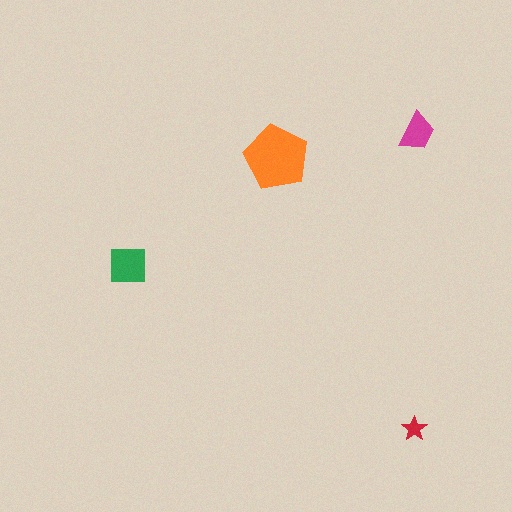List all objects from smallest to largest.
The red star, the magenta trapezoid, the green square, the orange pentagon.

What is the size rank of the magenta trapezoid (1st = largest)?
3rd.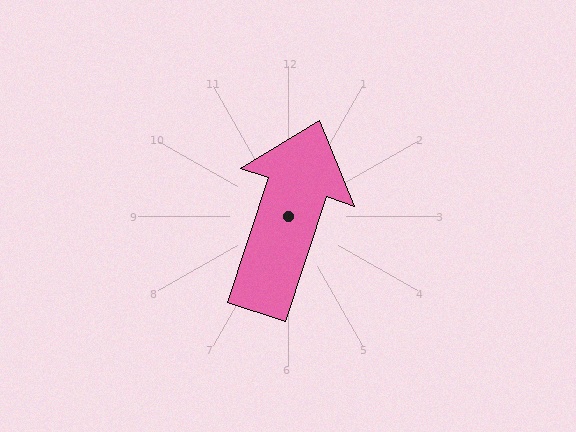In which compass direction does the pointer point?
North.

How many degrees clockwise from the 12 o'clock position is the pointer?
Approximately 18 degrees.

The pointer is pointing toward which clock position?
Roughly 1 o'clock.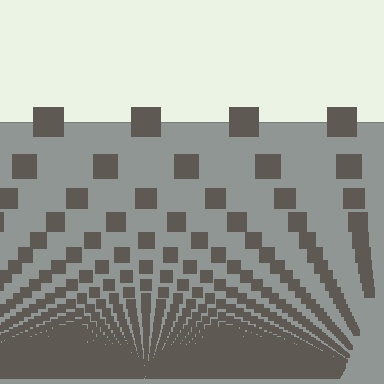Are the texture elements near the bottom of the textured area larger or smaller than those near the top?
Smaller. The gradient is inverted — elements near the bottom are smaller and denser.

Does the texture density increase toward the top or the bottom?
Density increases toward the bottom.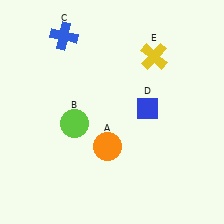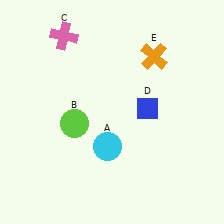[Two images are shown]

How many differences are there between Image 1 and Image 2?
There are 3 differences between the two images.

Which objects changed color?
A changed from orange to cyan. C changed from blue to pink. E changed from yellow to orange.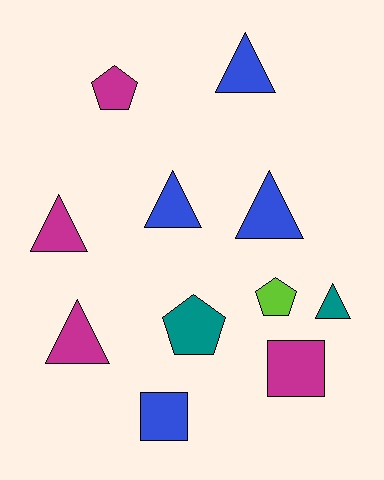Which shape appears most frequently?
Triangle, with 6 objects.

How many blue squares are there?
There is 1 blue square.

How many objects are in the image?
There are 11 objects.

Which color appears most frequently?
Blue, with 4 objects.